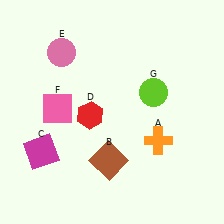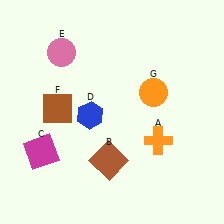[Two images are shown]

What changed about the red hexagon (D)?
In Image 1, D is red. In Image 2, it changed to blue.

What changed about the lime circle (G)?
In Image 1, G is lime. In Image 2, it changed to orange.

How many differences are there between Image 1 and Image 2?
There are 3 differences between the two images.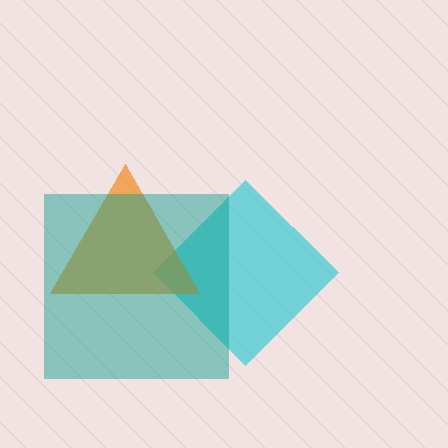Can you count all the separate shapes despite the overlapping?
Yes, there are 3 separate shapes.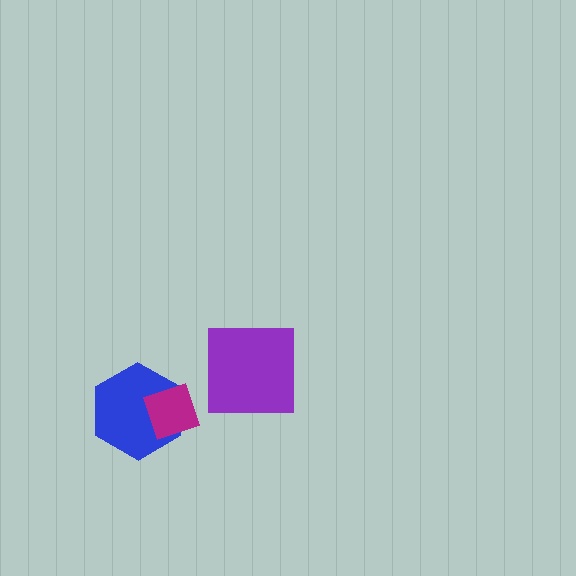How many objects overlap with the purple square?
0 objects overlap with the purple square.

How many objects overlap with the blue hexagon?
1 object overlaps with the blue hexagon.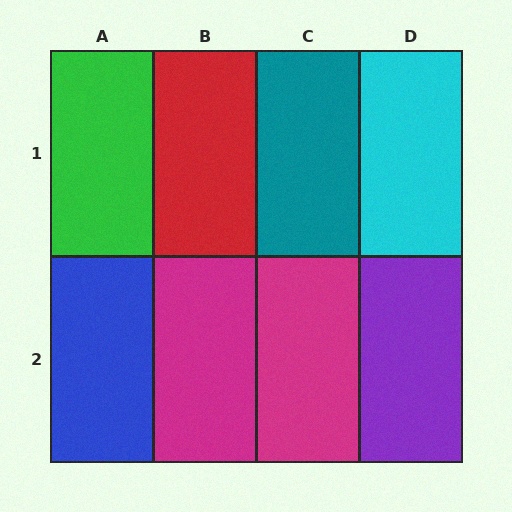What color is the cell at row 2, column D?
Purple.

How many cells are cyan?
1 cell is cyan.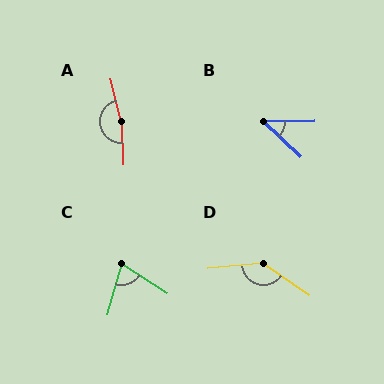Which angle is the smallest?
B, at approximately 44 degrees.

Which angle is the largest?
A, at approximately 168 degrees.